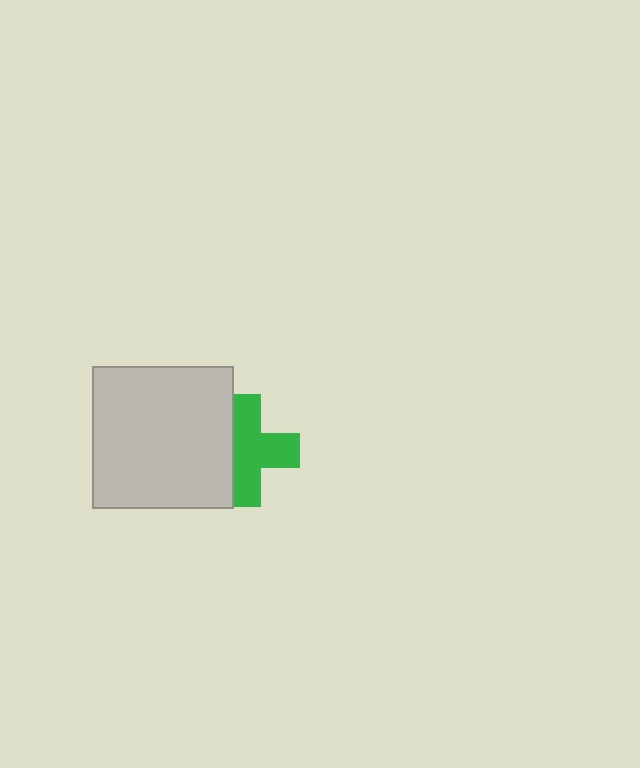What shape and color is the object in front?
The object in front is a light gray rectangle.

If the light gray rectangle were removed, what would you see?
You would see the complete green cross.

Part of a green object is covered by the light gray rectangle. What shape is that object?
It is a cross.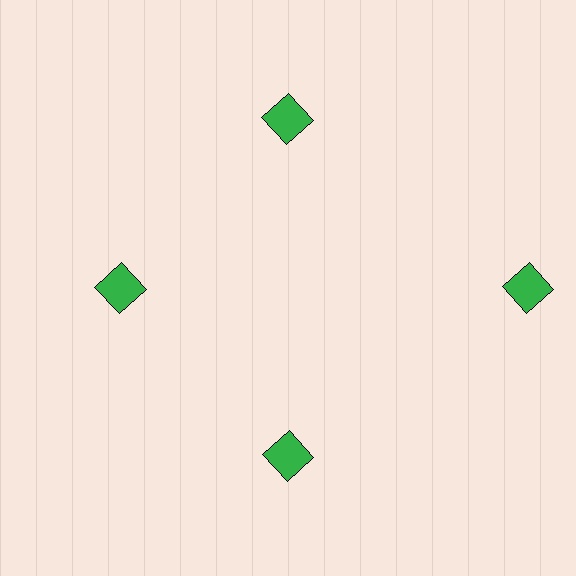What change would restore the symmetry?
The symmetry would be restored by moving it inward, back onto the ring so that all 4 squares sit at equal angles and equal distance from the center.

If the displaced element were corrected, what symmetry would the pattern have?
It would have 4-fold rotational symmetry — the pattern would map onto itself every 90 degrees.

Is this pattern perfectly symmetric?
No. The 4 green squares are arranged in a ring, but one element near the 3 o'clock position is pushed outward from the center, breaking the 4-fold rotational symmetry.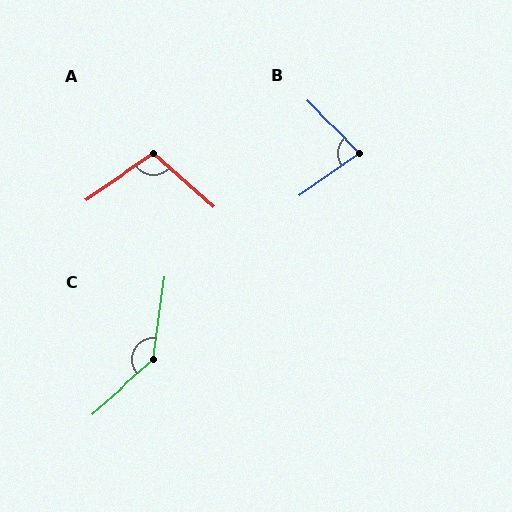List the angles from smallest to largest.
B (81°), A (104°), C (139°).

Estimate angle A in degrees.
Approximately 104 degrees.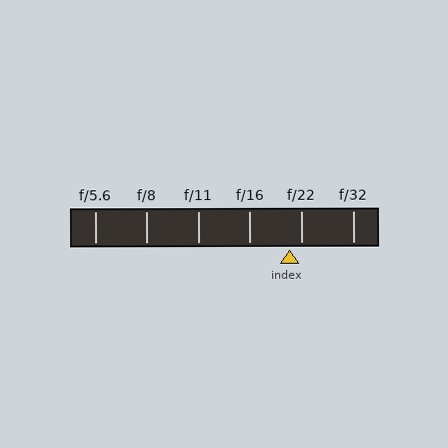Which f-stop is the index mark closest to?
The index mark is closest to f/22.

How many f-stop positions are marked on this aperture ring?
There are 6 f-stop positions marked.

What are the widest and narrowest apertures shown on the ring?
The widest aperture shown is f/5.6 and the narrowest is f/32.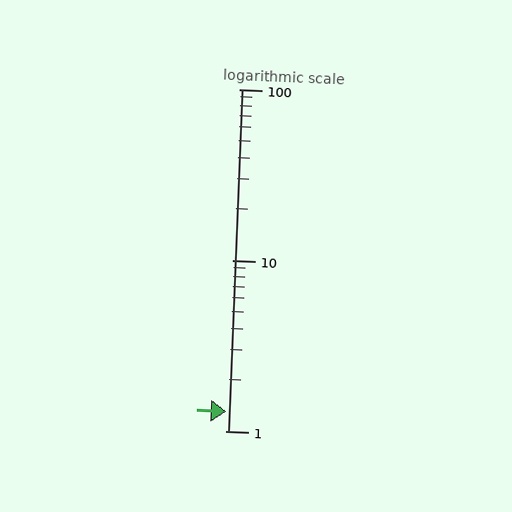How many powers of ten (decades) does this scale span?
The scale spans 2 decades, from 1 to 100.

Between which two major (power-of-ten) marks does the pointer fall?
The pointer is between 1 and 10.